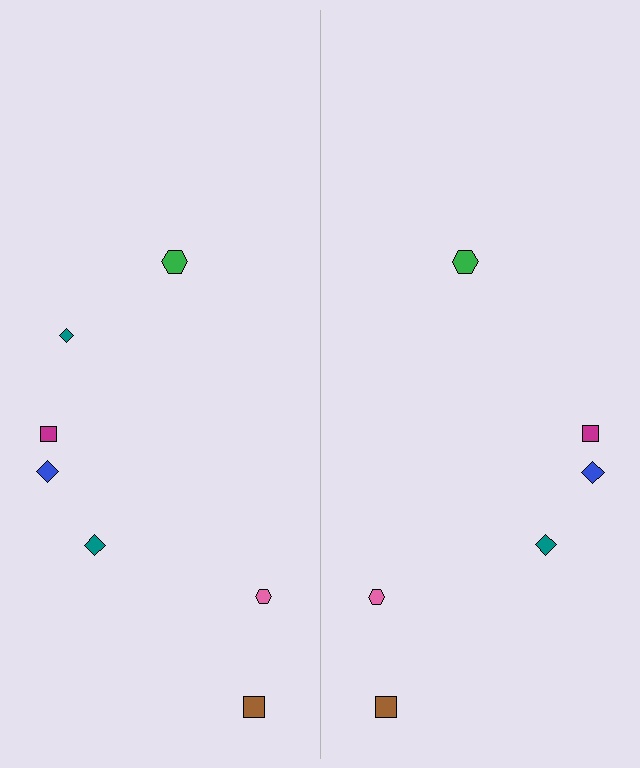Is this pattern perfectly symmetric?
No, the pattern is not perfectly symmetric. A teal diamond is missing from the right side.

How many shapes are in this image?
There are 13 shapes in this image.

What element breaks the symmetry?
A teal diamond is missing from the right side.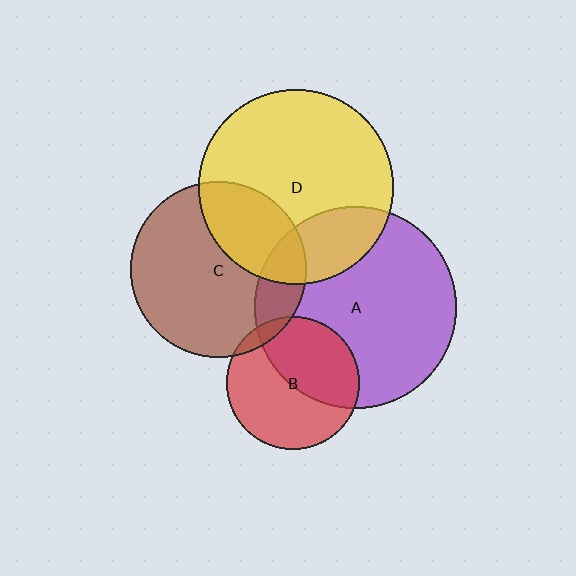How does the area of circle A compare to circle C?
Approximately 1.3 times.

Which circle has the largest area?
Circle A (purple).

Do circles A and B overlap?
Yes.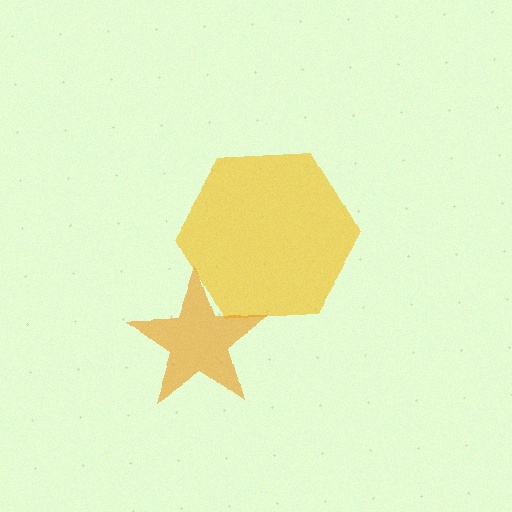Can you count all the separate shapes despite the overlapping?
Yes, there are 2 separate shapes.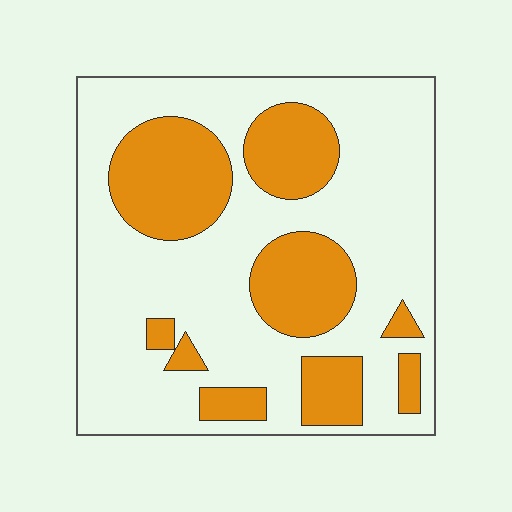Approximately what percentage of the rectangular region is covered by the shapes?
Approximately 30%.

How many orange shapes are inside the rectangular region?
9.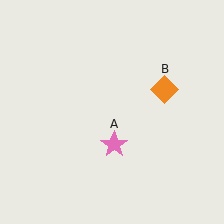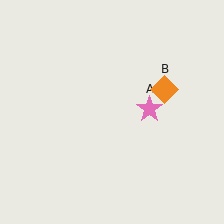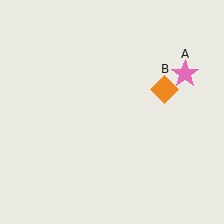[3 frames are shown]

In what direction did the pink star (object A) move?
The pink star (object A) moved up and to the right.